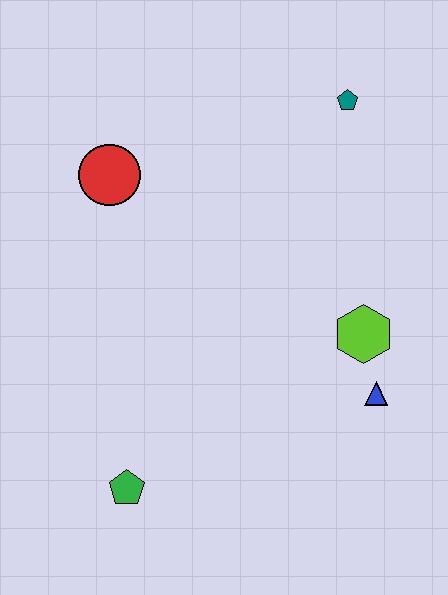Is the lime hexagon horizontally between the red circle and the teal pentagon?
No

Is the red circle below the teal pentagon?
Yes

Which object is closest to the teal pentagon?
The lime hexagon is closest to the teal pentagon.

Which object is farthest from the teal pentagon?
The green pentagon is farthest from the teal pentagon.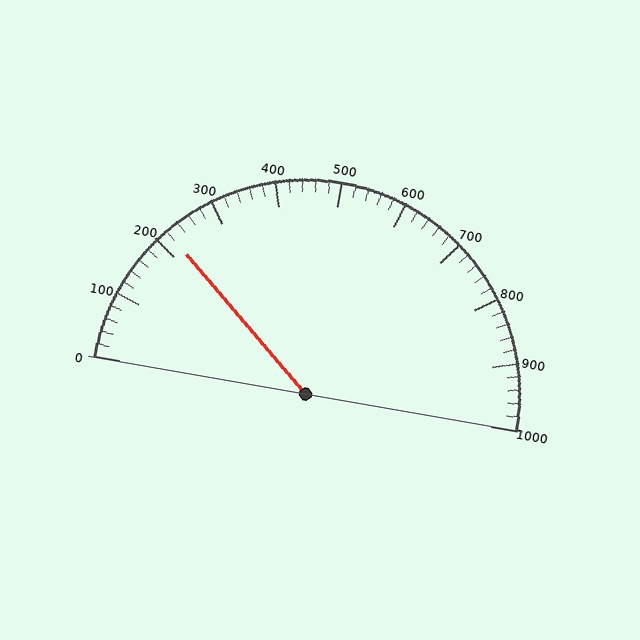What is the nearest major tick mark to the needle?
The nearest major tick mark is 200.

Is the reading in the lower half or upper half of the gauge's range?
The reading is in the lower half of the range (0 to 1000).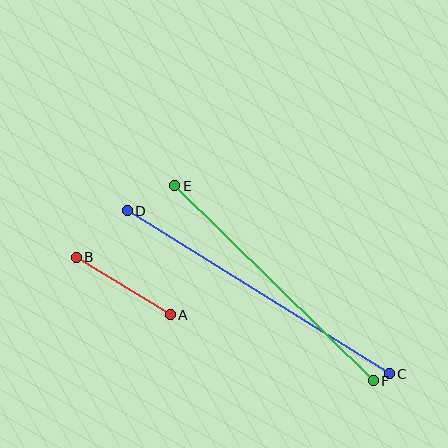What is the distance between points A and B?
The distance is approximately 110 pixels.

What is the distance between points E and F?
The distance is approximately 279 pixels.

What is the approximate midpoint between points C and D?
The midpoint is at approximately (258, 292) pixels.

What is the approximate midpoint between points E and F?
The midpoint is at approximately (274, 283) pixels.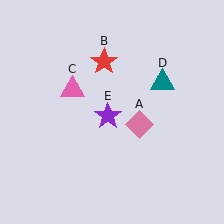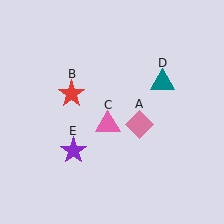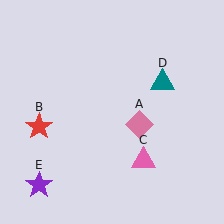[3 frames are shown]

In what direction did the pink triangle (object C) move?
The pink triangle (object C) moved down and to the right.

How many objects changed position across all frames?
3 objects changed position: red star (object B), pink triangle (object C), purple star (object E).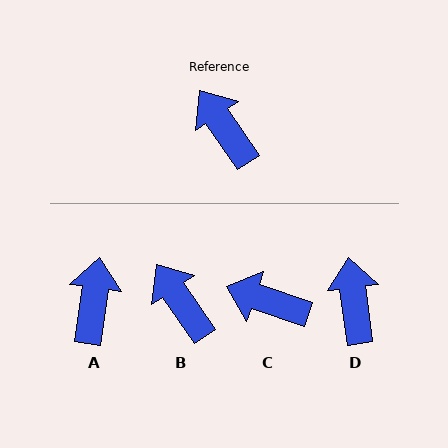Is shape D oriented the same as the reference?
No, it is off by about 27 degrees.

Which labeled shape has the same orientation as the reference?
B.